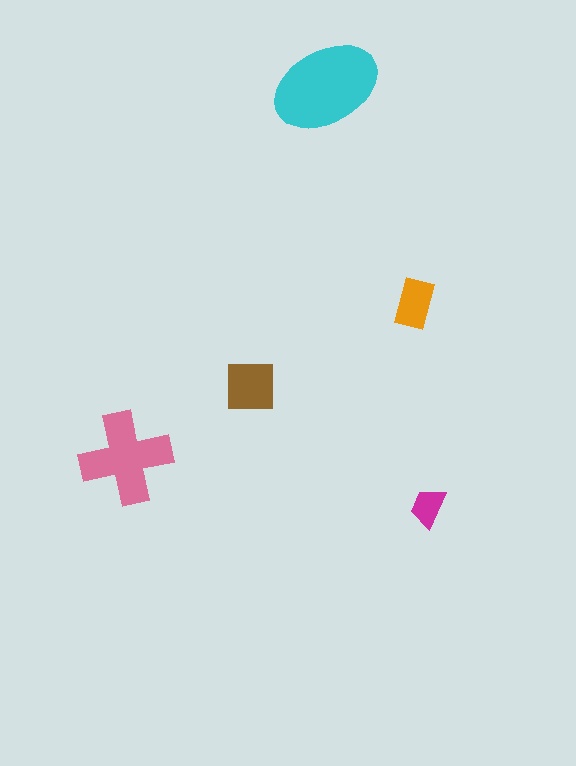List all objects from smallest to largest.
The magenta trapezoid, the orange rectangle, the brown square, the pink cross, the cyan ellipse.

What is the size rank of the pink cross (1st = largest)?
2nd.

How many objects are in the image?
There are 5 objects in the image.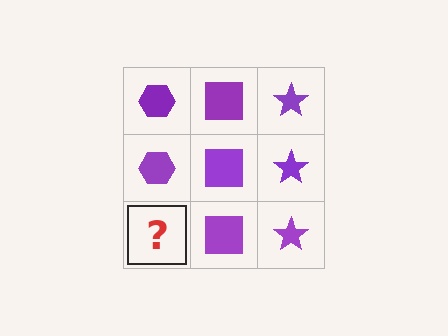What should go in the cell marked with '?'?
The missing cell should contain a purple hexagon.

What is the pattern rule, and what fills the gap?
The rule is that each column has a consistent shape. The gap should be filled with a purple hexagon.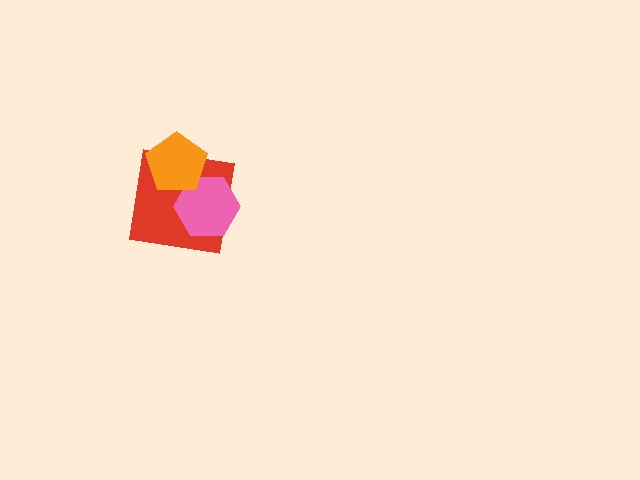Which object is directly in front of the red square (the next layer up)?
The pink hexagon is directly in front of the red square.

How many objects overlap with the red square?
2 objects overlap with the red square.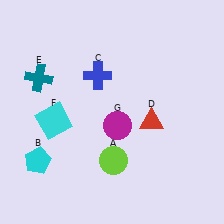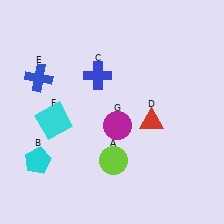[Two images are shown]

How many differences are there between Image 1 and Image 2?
There is 1 difference between the two images.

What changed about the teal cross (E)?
In Image 1, E is teal. In Image 2, it changed to blue.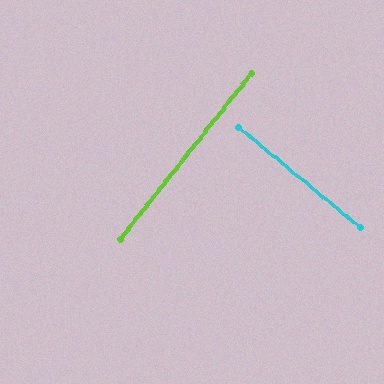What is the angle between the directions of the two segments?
Approximately 89 degrees.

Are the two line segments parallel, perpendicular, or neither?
Perpendicular — they meet at approximately 89°.